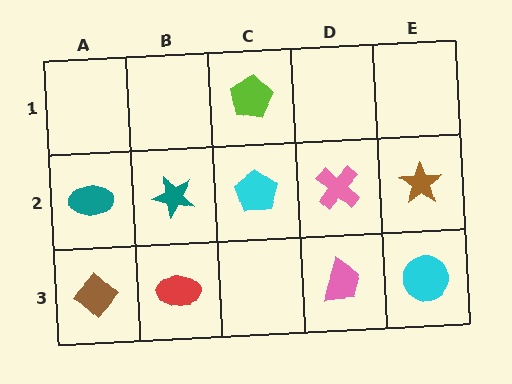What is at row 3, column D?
A pink trapezoid.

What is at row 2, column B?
A teal star.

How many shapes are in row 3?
4 shapes.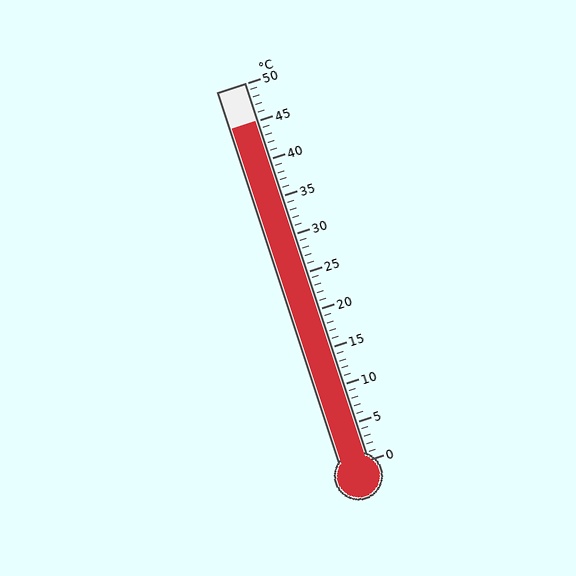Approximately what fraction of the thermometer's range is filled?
The thermometer is filled to approximately 90% of its range.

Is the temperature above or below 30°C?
The temperature is above 30°C.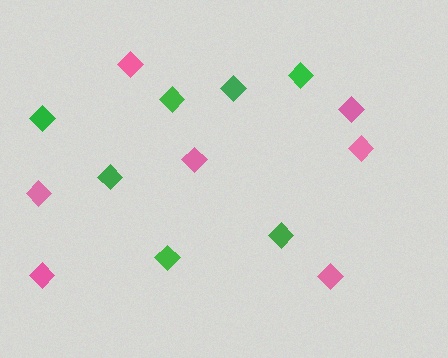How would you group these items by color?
There are 2 groups: one group of pink diamonds (7) and one group of green diamonds (7).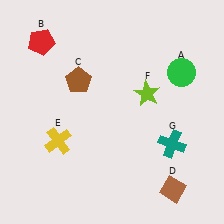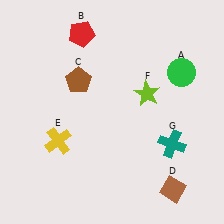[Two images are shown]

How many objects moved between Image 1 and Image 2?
1 object moved between the two images.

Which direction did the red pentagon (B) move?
The red pentagon (B) moved right.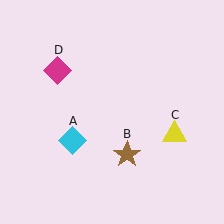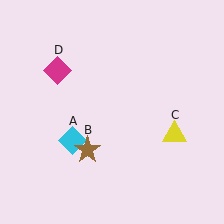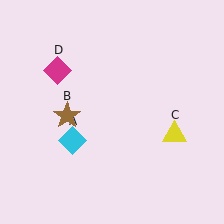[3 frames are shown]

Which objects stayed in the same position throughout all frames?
Cyan diamond (object A) and yellow triangle (object C) and magenta diamond (object D) remained stationary.